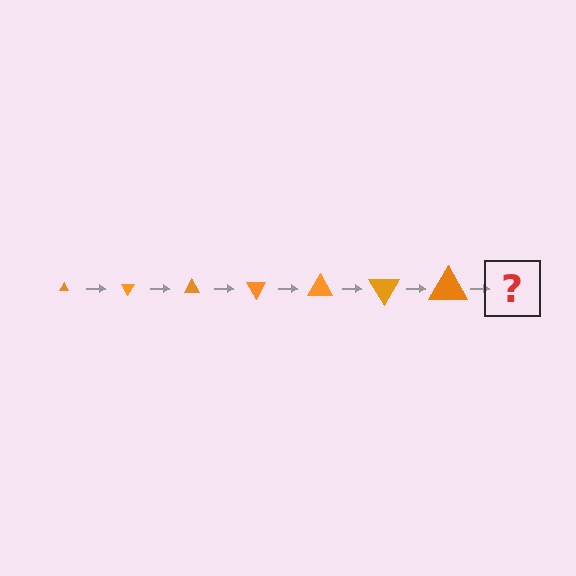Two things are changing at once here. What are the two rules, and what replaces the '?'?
The two rules are that the triangle grows larger each step and it rotates 60 degrees each step. The '?' should be a triangle, larger than the previous one and rotated 420 degrees from the start.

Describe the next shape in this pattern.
It should be a triangle, larger than the previous one and rotated 420 degrees from the start.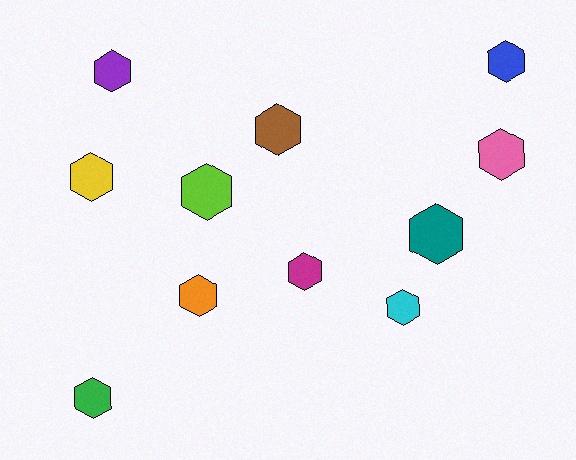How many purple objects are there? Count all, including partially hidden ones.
There is 1 purple object.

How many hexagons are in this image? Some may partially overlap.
There are 11 hexagons.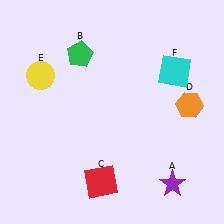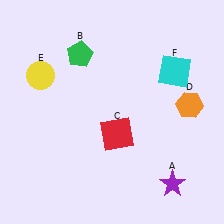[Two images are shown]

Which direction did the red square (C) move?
The red square (C) moved up.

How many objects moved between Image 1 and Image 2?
1 object moved between the two images.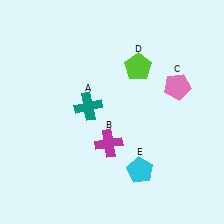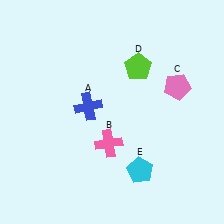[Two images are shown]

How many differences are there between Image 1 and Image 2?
There are 2 differences between the two images.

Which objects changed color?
A changed from teal to blue. B changed from magenta to pink.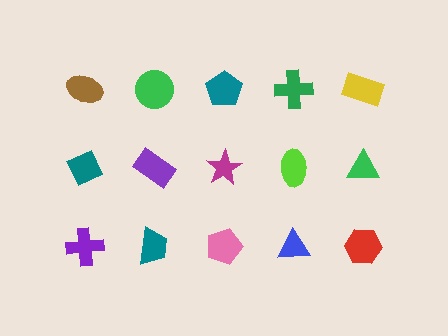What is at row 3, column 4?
A blue triangle.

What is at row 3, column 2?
A teal trapezoid.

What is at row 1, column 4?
A green cross.